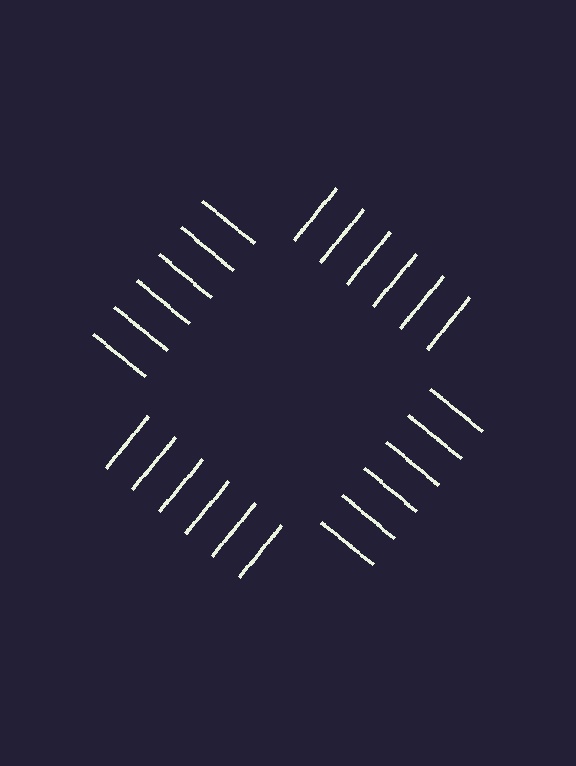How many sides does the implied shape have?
4 sides — the line-ends trace a square.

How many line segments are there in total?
24 — 6 along each of the 4 edges.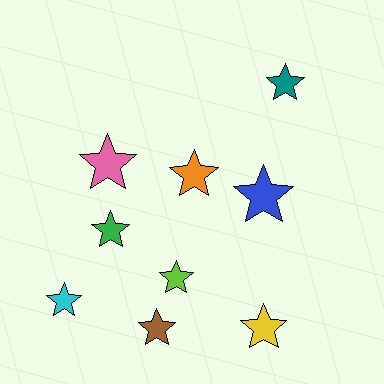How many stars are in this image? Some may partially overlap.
There are 9 stars.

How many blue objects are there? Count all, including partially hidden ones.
There is 1 blue object.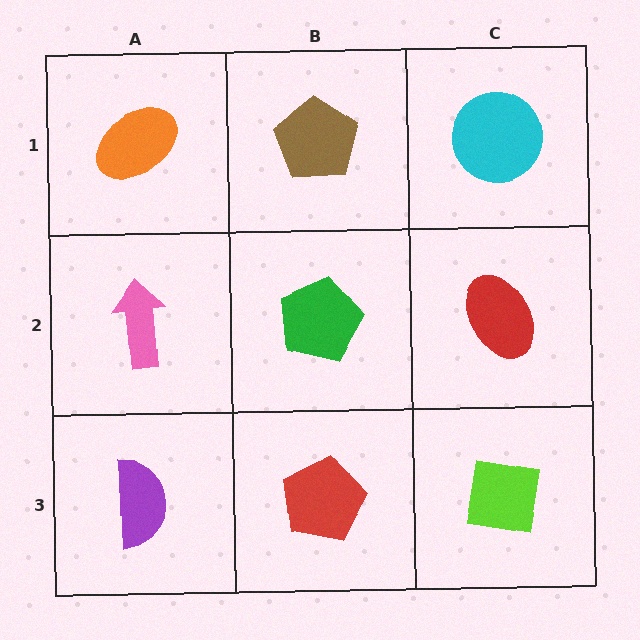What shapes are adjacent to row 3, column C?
A red ellipse (row 2, column C), a red pentagon (row 3, column B).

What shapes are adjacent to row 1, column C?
A red ellipse (row 2, column C), a brown pentagon (row 1, column B).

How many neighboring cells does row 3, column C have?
2.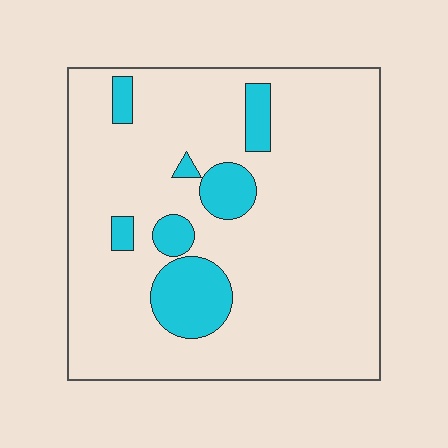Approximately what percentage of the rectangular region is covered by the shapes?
Approximately 15%.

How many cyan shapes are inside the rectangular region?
7.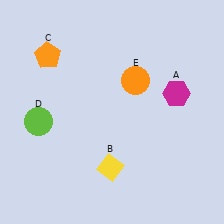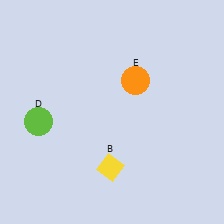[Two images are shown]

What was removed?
The orange pentagon (C), the magenta hexagon (A) were removed in Image 2.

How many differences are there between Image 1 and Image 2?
There are 2 differences between the two images.